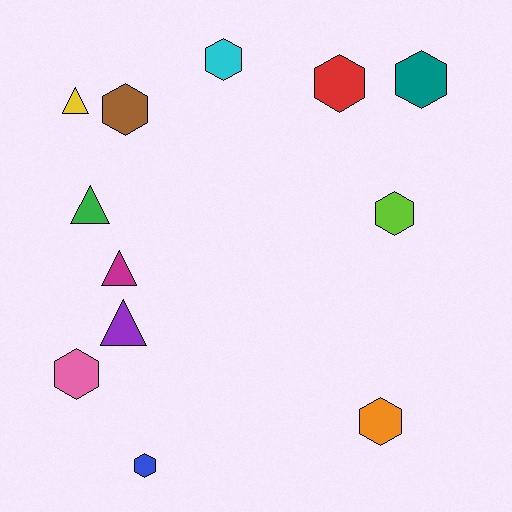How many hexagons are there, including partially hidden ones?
There are 8 hexagons.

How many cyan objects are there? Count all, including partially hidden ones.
There is 1 cyan object.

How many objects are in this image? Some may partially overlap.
There are 12 objects.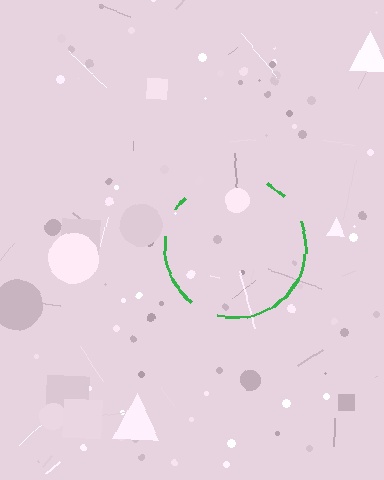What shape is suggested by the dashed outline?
The dashed outline suggests a circle.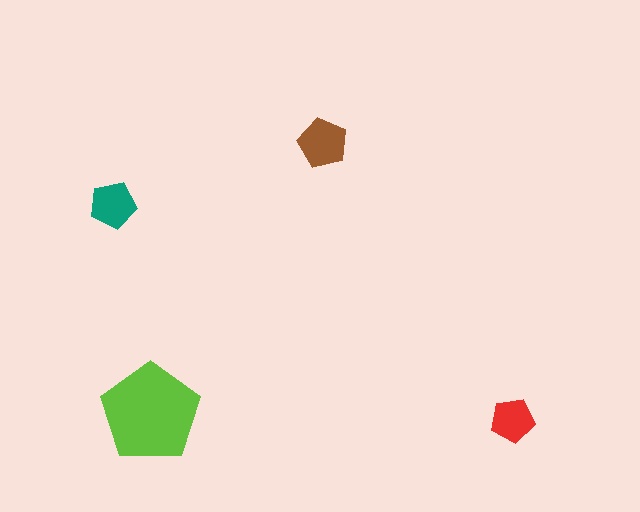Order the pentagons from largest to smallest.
the lime one, the brown one, the teal one, the red one.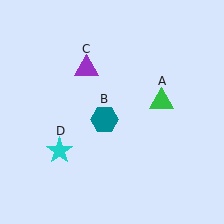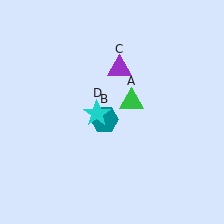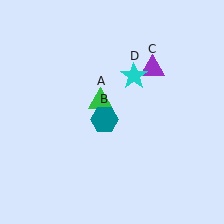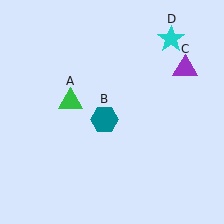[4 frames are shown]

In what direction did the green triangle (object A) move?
The green triangle (object A) moved left.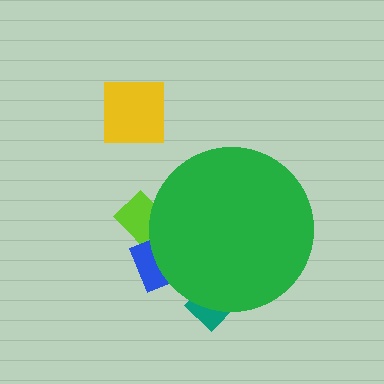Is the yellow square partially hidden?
No, the yellow square is fully visible.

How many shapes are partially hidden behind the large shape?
3 shapes are partially hidden.